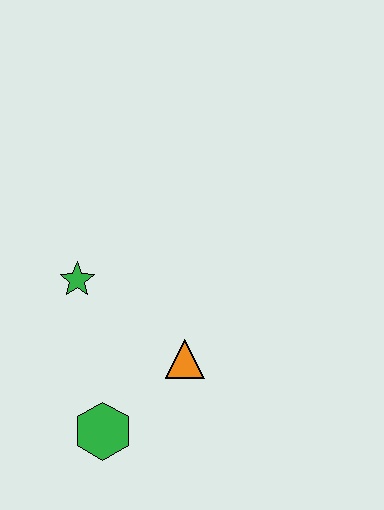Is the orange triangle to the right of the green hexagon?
Yes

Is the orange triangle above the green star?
No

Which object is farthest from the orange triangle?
The green star is farthest from the orange triangle.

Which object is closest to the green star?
The orange triangle is closest to the green star.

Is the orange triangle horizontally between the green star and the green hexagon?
No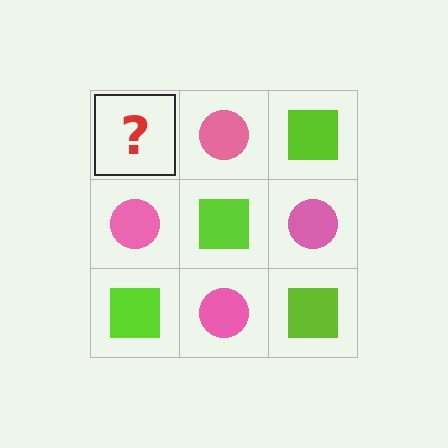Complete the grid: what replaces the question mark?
The question mark should be replaced with a lime square.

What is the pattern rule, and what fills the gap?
The rule is that it alternates lime square and pink circle in a checkerboard pattern. The gap should be filled with a lime square.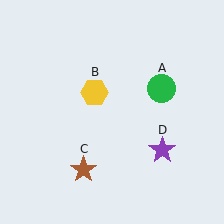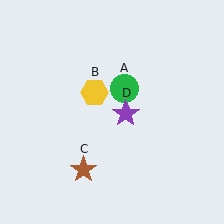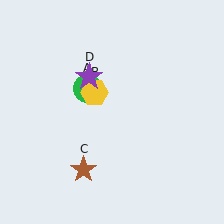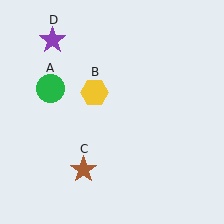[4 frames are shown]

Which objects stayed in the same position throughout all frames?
Yellow hexagon (object B) and brown star (object C) remained stationary.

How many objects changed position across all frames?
2 objects changed position: green circle (object A), purple star (object D).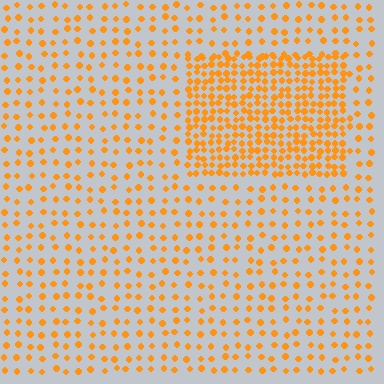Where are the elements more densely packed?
The elements are more densely packed inside the rectangle boundary.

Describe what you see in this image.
The image contains small orange elements arranged at two different densities. A rectangle-shaped region is visible where the elements are more densely packed than the surrounding area.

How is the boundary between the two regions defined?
The boundary is defined by a change in element density (approximately 2.5x ratio). All elements are the same color, size, and shape.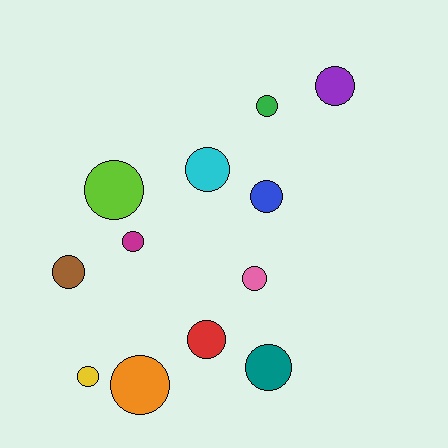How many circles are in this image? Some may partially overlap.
There are 12 circles.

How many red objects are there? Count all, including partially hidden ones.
There is 1 red object.